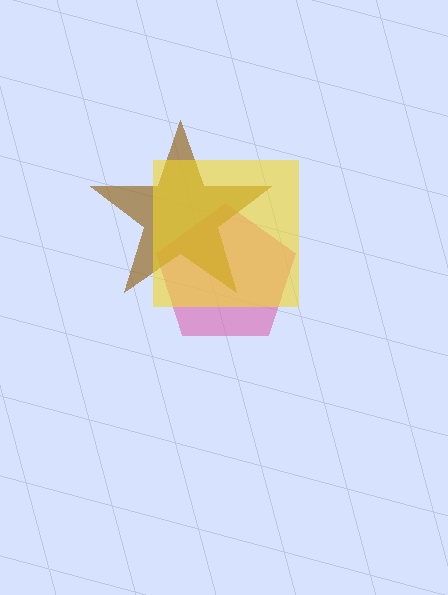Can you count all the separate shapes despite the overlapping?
Yes, there are 3 separate shapes.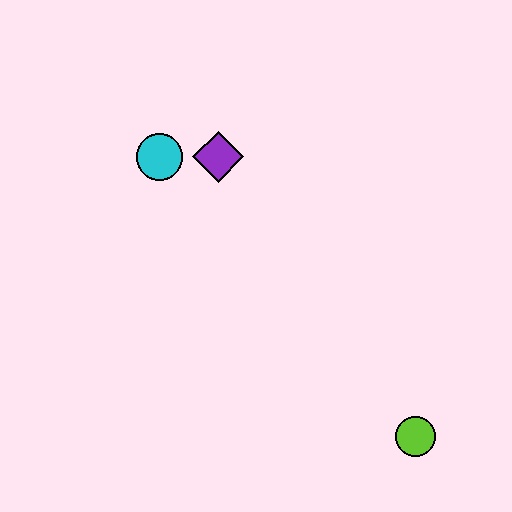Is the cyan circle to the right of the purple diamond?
No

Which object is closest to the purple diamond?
The cyan circle is closest to the purple diamond.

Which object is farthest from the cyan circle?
The lime circle is farthest from the cyan circle.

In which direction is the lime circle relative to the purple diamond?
The lime circle is below the purple diamond.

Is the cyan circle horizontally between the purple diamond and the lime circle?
No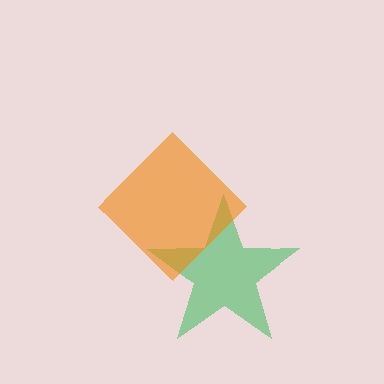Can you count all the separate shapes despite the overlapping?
Yes, there are 2 separate shapes.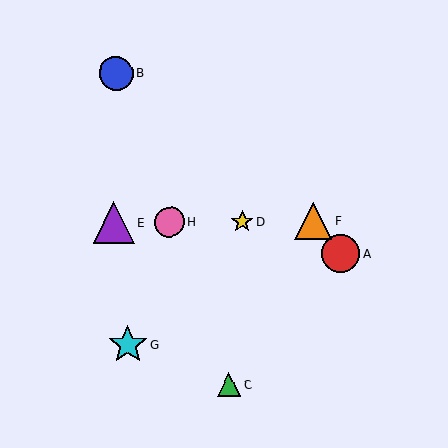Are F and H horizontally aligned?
Yes, both are at y≈221.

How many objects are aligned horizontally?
4 objects (D, E, F, H) are aligned horizontally.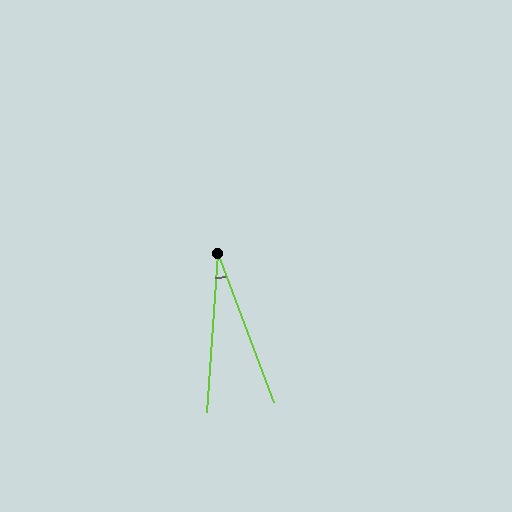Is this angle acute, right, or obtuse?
It is acute.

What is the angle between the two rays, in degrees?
Approximately 25 degrees.